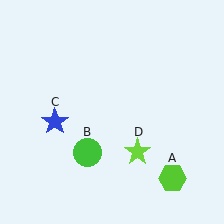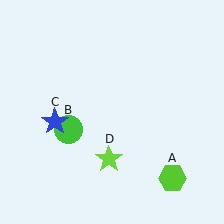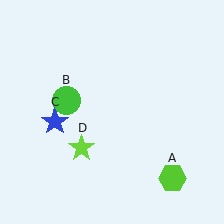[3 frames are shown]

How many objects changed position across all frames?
2 objects changed position: green circle (object B), lime star (object D).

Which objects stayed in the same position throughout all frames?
Lime hexagon (object A) and blue star (object C) remained stationary.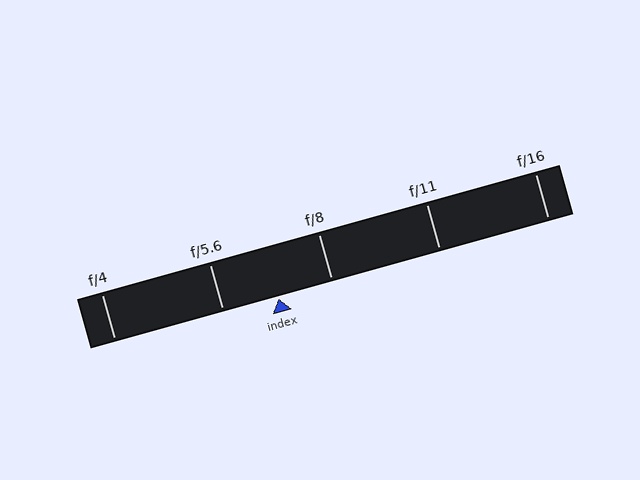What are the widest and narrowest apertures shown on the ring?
The widest aperture shown is f/4 and the narrowest is f/16.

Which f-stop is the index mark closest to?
The index mark is closest to f/8.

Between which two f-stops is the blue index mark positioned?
The index mark is between f/5.6 and f/8.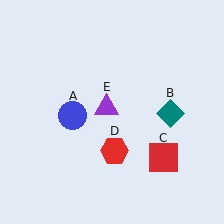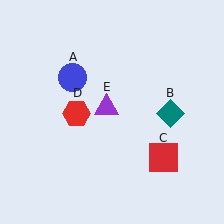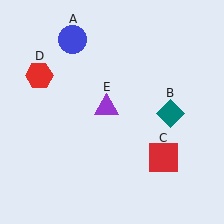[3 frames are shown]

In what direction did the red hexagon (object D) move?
The red hexagon (object D) moved up and to the left.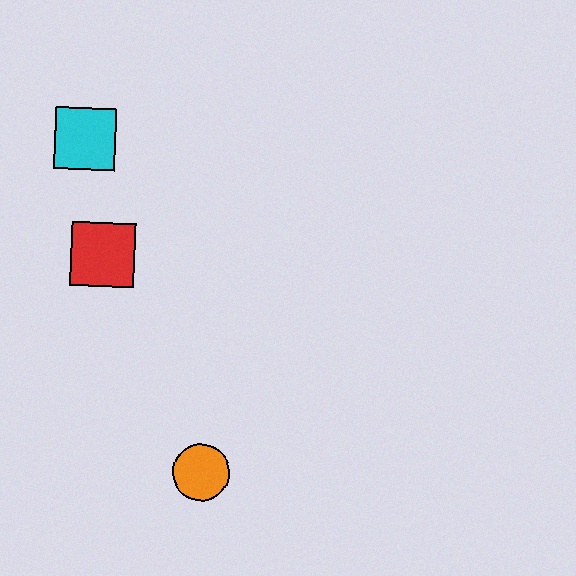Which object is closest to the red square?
The cyan square is closest to the red square.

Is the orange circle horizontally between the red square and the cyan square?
No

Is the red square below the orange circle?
No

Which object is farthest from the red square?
The orange circle is farthest from the red square.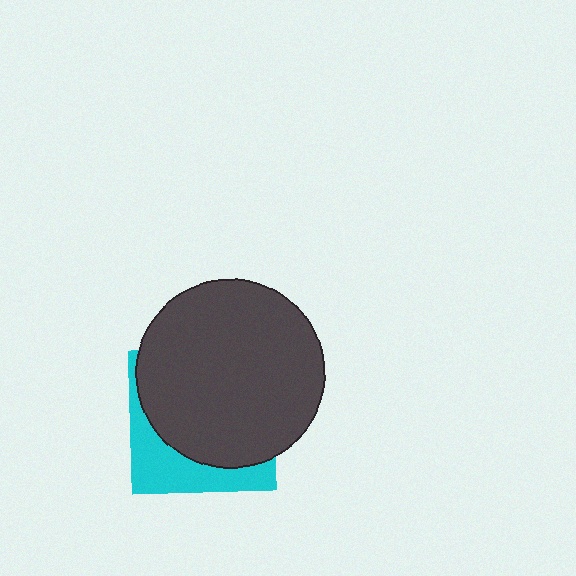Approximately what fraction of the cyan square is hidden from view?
Roughly 70% of the cyan square is hidden behind the dark gray circle.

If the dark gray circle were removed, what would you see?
You would see the complete cyan square.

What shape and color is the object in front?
The object in front is a dark gray circle.